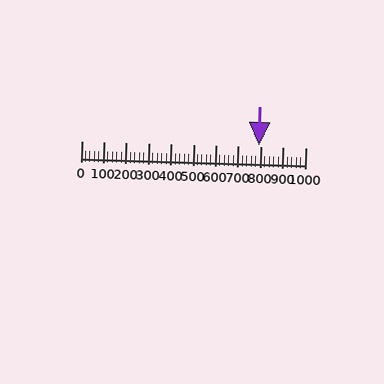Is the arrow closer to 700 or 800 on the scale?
The arrow is closer to 800.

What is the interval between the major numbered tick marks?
The major tick marks are spaced 100 units apart.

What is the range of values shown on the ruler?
The ruler shows values from 0 to 1000.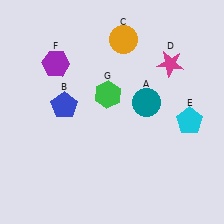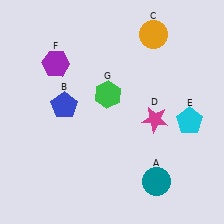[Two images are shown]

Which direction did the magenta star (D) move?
The magenta star (D) moved down.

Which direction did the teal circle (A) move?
The teal circle (A) moved down.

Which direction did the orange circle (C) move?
The orange circle (C) moved right.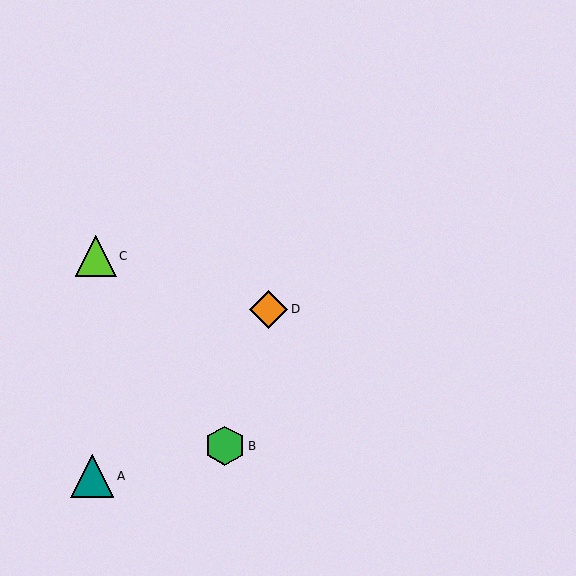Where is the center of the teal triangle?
The center of the teal triangle is at (92, 476).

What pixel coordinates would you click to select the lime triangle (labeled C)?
Click at (96, 256) to select the lime triangle C.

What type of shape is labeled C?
Shape C is a lime triangle.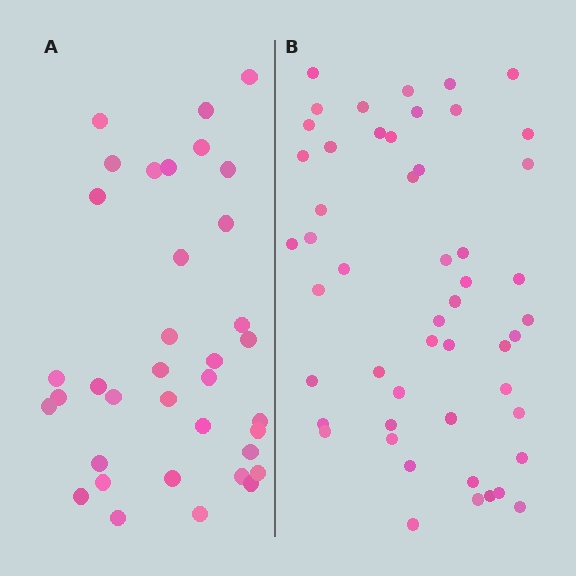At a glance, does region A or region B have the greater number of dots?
Region B (the right region) has more dots.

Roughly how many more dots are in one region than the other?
Region B has approximately 15 more dots than region A.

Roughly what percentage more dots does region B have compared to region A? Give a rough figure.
About 40% more.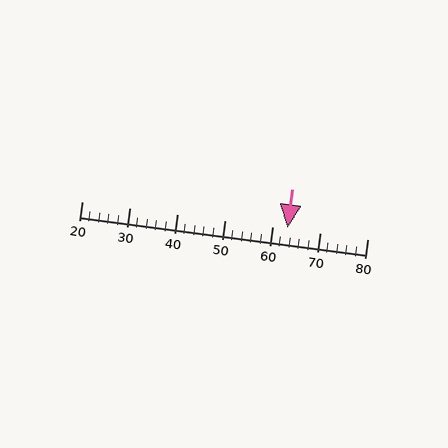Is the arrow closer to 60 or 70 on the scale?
The arrow is closer to 60.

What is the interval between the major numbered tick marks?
The major tick marks are spaced 10 units apart.